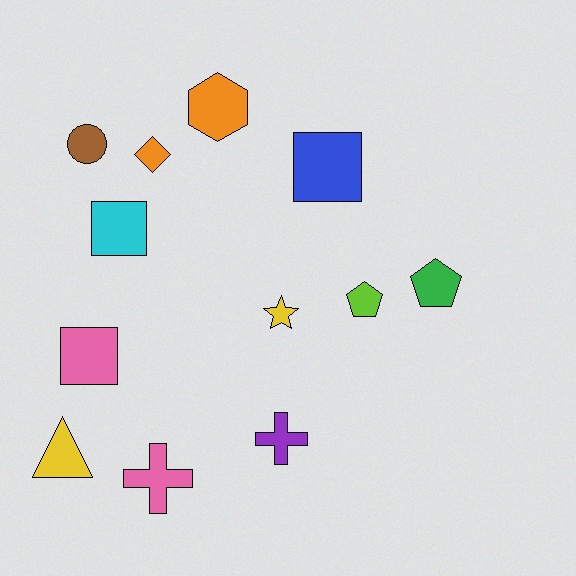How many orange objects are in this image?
There are 2 orange objects.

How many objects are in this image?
There are 12 objects.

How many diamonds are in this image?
There is 1 diamond.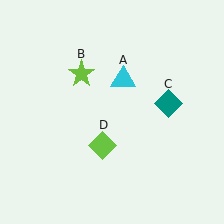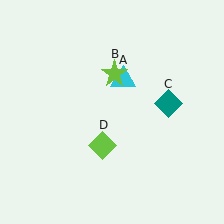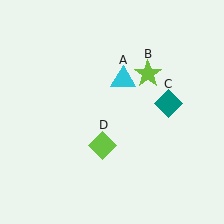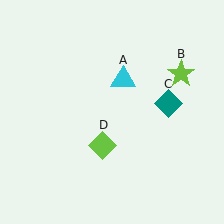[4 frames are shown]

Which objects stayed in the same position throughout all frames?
Cyan triangle (object A) and teal diamond (object C) and lime diamond (object D) remained stationary.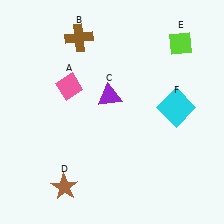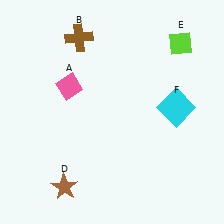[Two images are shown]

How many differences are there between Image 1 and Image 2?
There is 1 difference between the two images.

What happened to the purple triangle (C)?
The purple triangle (C) was removed in Image 2. It was in the top-left area of Image 1.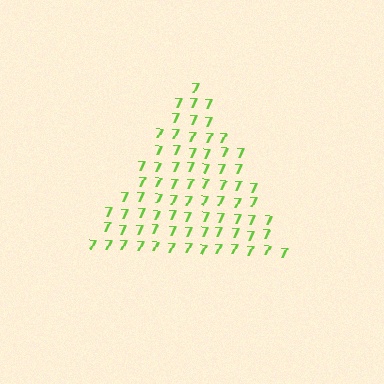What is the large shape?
The large shape is a triangle.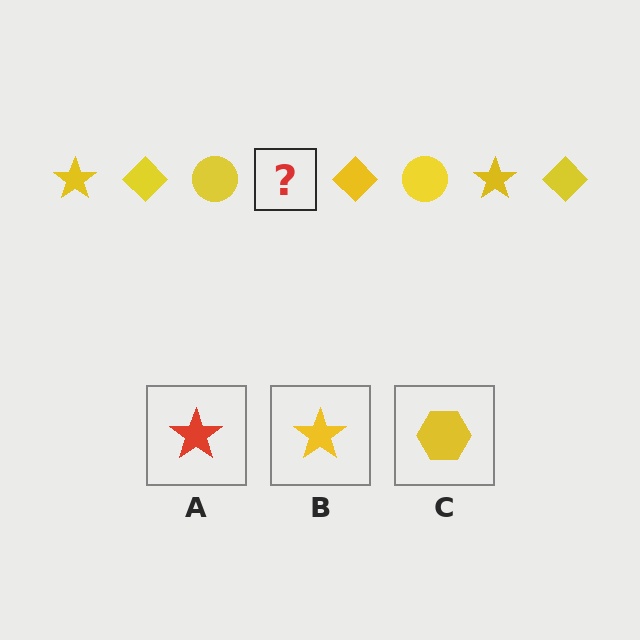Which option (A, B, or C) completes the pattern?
B.